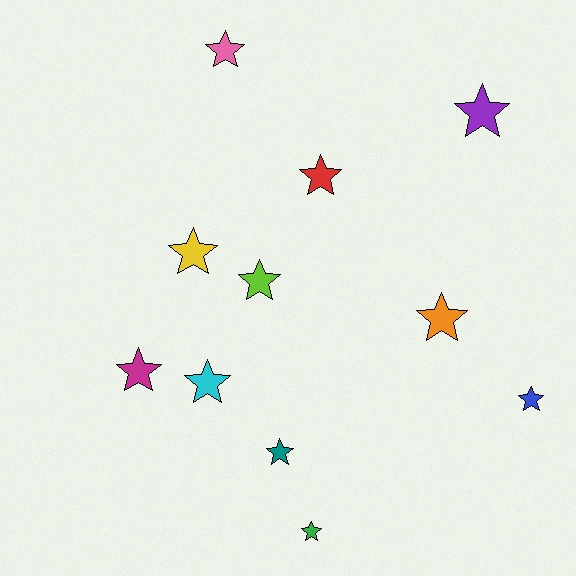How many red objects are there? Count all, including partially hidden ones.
There is 1 red object.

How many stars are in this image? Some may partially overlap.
There are 11 stars.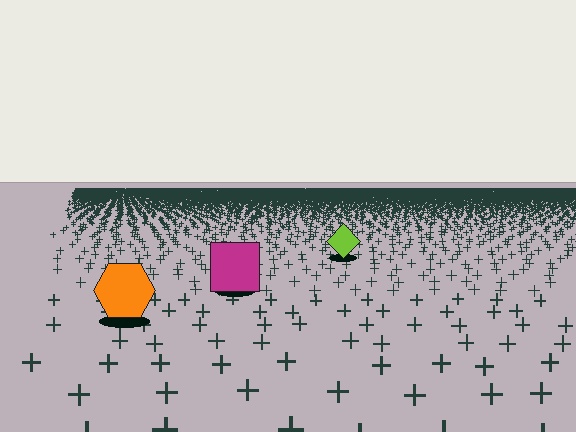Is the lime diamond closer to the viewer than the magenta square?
No. The magenta square is closer — you can tell from the texture gradient: the ground texture is coarser near it.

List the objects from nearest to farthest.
From nearest to farthest: the orange hexagon, the magenta square, the lime diamond.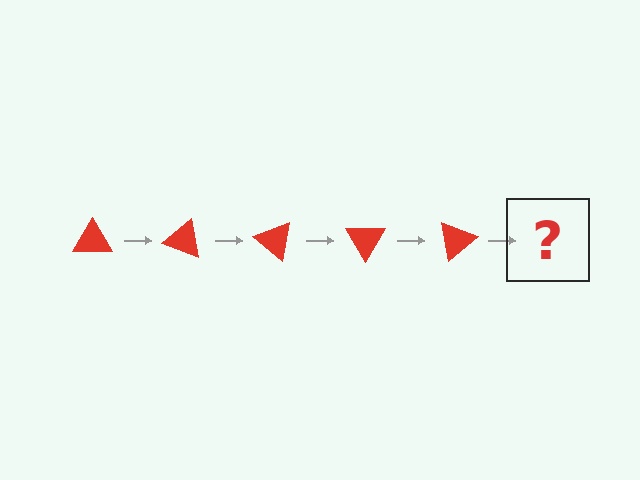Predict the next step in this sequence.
The next step is a red triangle rotated 100 degrees.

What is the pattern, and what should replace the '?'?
The pattern is that the triangle rotates 20 degrees each step. The '?' should be a red triangle rotated 100 degrees.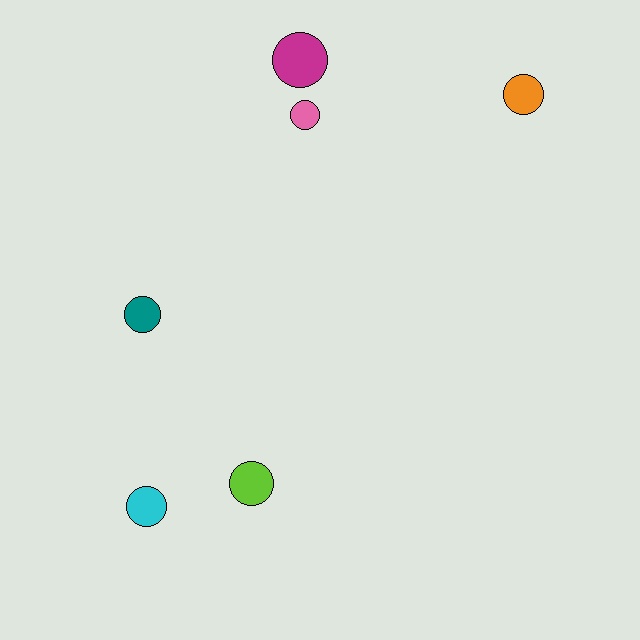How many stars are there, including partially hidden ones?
There are no stars.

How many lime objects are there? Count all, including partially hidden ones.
There is 1 lime object.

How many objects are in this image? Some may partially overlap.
There are 6 objects.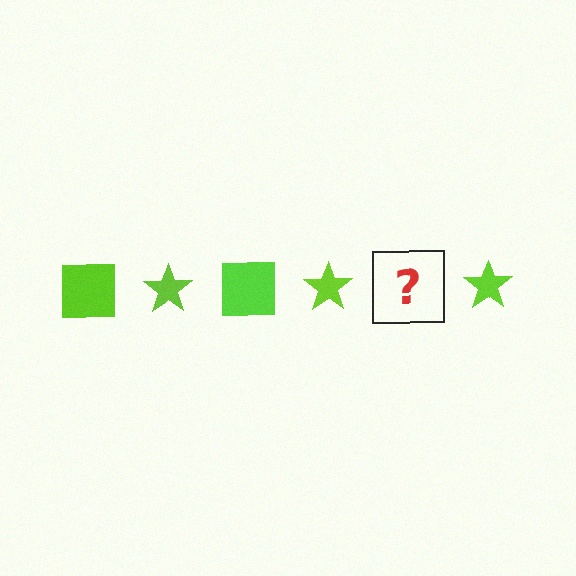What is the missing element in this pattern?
The missing element is a lime square.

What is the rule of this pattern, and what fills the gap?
The rule is that the pattern cycles through square, star shapes in lime. The gap should be filled with a lime square.